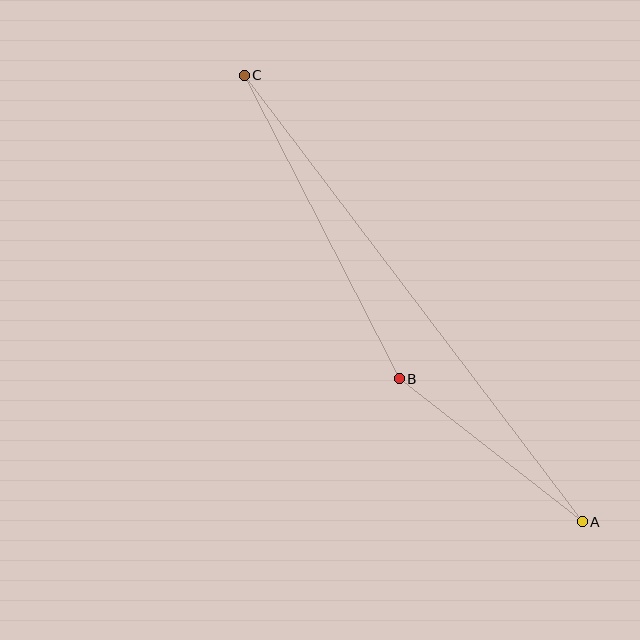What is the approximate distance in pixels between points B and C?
The distance between B and C is approximately 341 pixels.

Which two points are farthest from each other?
Points A and C are farthest from each other.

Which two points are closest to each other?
Points A and B are closest to each other.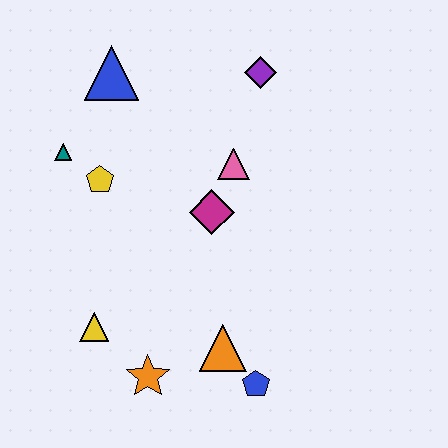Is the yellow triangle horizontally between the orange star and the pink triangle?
No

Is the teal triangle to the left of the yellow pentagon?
Yes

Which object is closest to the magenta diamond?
The pink triangle is closest to the magenta diamond.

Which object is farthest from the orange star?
The purple diamond is farthest from the orange star.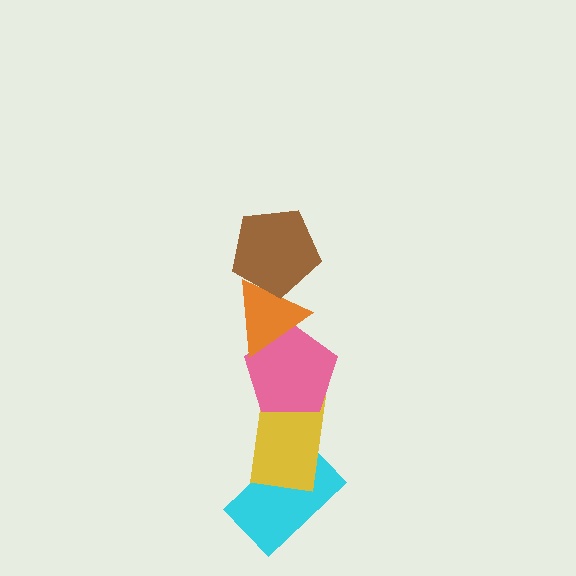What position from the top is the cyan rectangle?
The cyan rectangle is 5th from the top.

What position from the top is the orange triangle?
The orange triangle is 2nd from the top.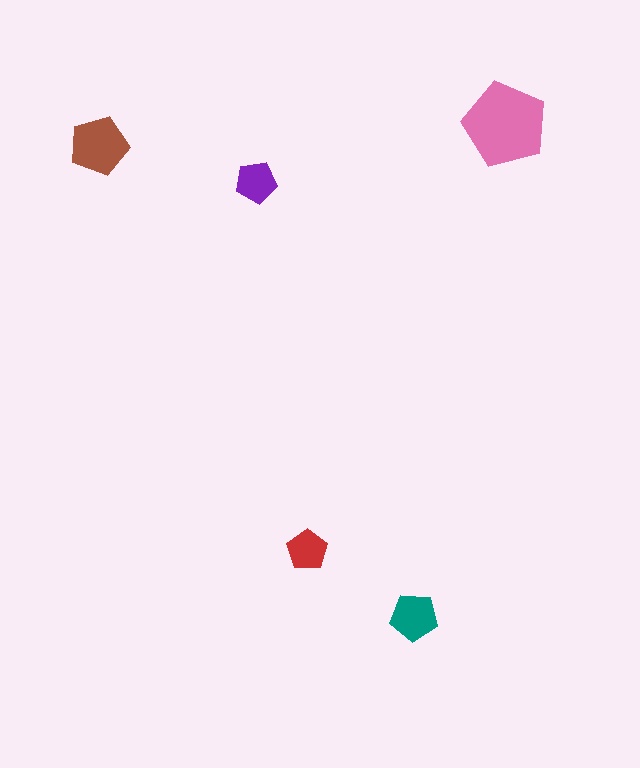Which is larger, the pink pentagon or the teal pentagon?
The pink one.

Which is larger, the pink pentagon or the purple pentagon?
The pink one.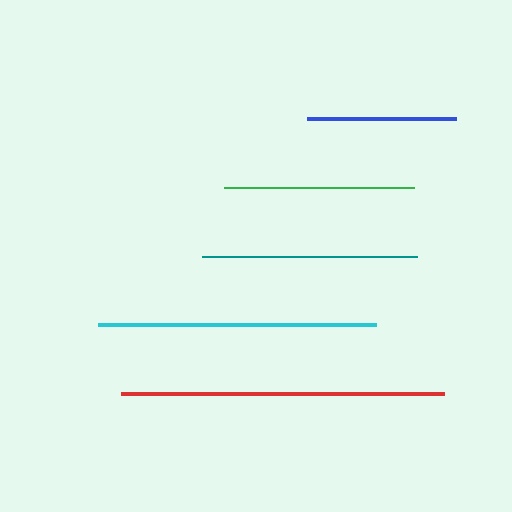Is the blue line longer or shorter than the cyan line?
The cyan line is longer than the blue line.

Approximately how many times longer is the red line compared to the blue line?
The red line is approximately 2.2 times the length of the blue line.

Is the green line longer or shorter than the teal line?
The teal line is longer than the green line.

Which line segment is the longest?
The red line is the longest at approximately 323 pixels.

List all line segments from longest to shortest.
From longest to shortest: red, cyan, teal, green, blue.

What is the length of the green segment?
The green segment is approximately 190 pixels long.